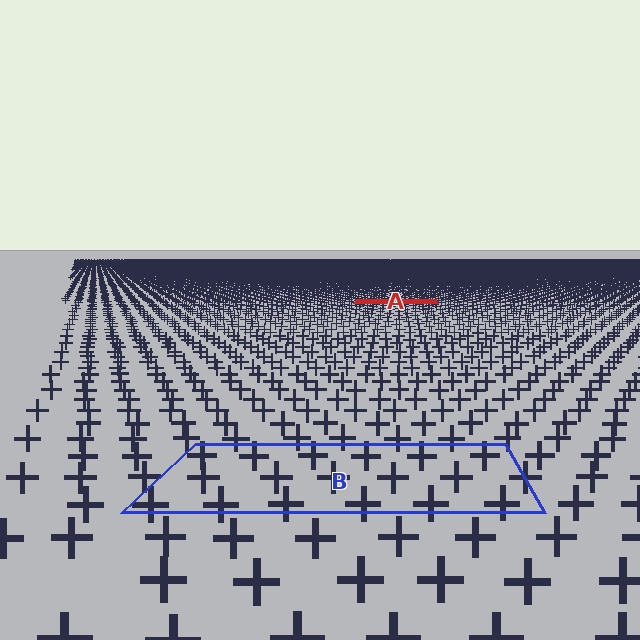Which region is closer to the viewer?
Region B is closer. The texture elements there are larger and more spread out.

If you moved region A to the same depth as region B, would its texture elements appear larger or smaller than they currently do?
They would appear larger. At a closer depth, the same texture elements are projected at a bigger on-screen size.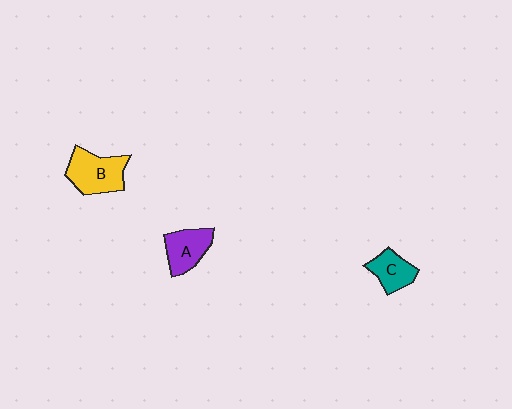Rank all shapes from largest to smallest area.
From largest to smallest: B (yellow), A (purple), C (teal).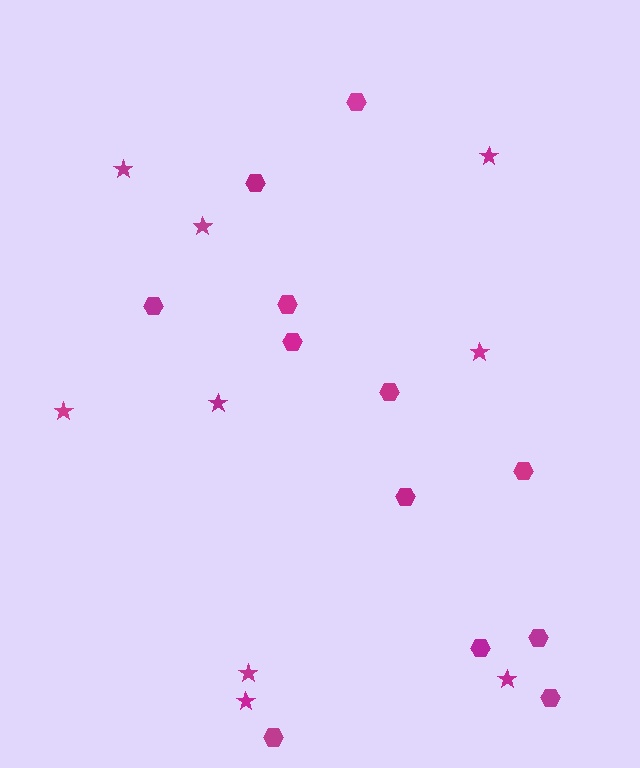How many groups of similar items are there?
There are 2 groups: one group of stars (9) and one group of hexagons (12).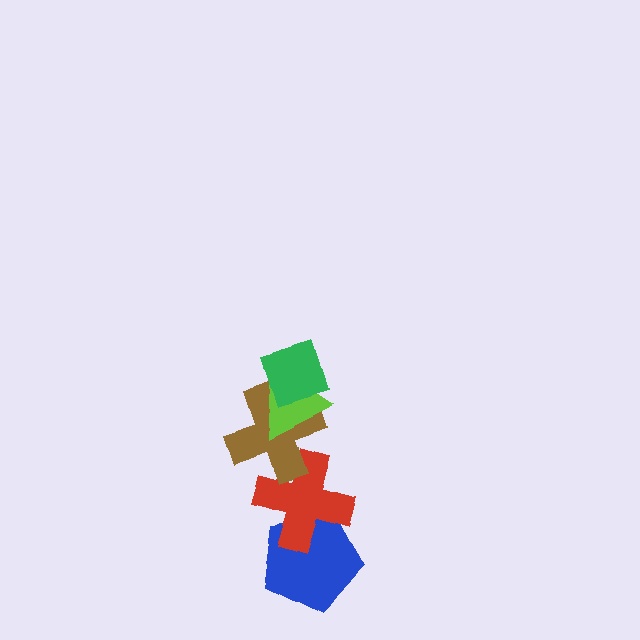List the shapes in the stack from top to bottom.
From top to bottom: the green diamond, the lime triangle, the brown cross, the red cross, the blue pentagon.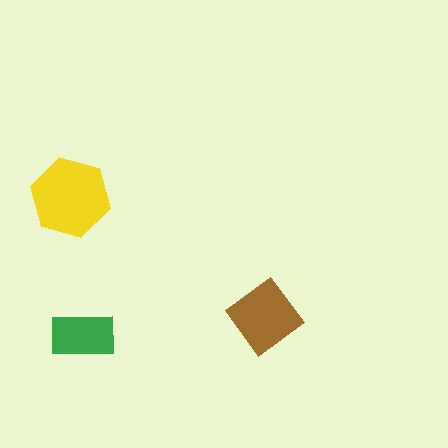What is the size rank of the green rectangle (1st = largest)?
3rd.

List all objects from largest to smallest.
The yellow hexagon, the brown diamond, the green rectangle.